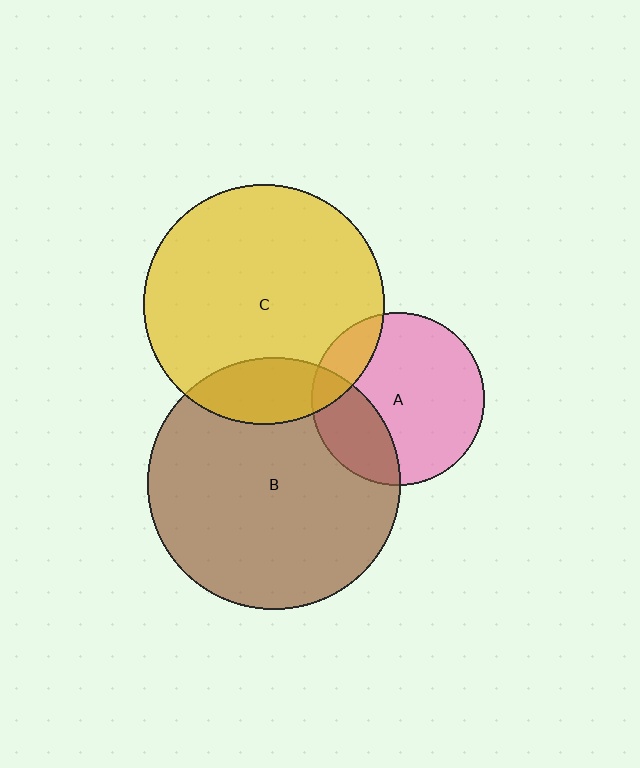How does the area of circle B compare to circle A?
Approximately 2.1 times.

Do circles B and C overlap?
Yes.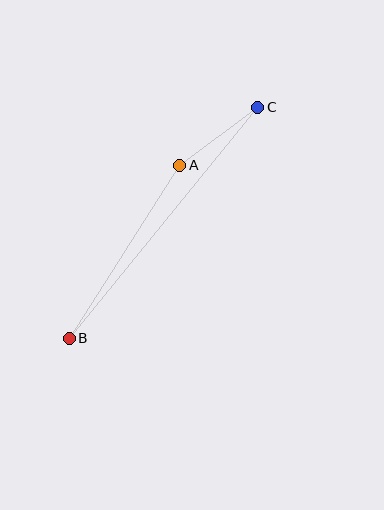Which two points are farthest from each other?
Points B and C are farthest from each other.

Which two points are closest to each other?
Points A and C are closest to each other.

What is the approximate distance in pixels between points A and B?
The distance between A and B is approximately 206 pixels.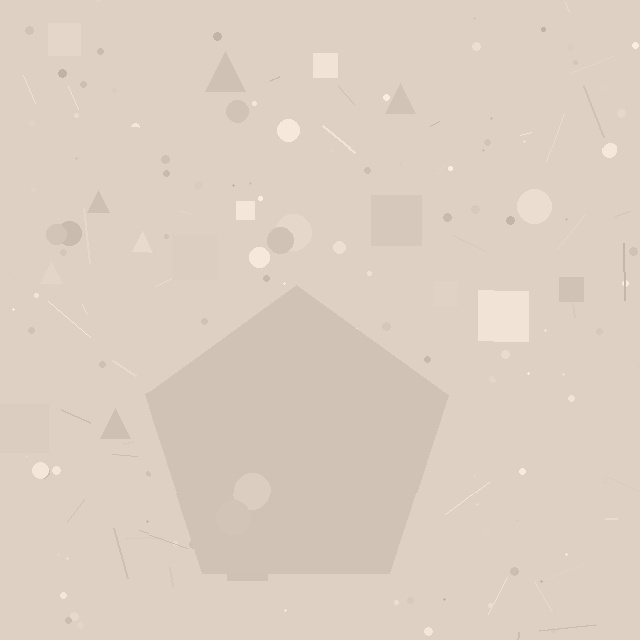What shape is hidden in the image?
A pentagon is hidden in the image.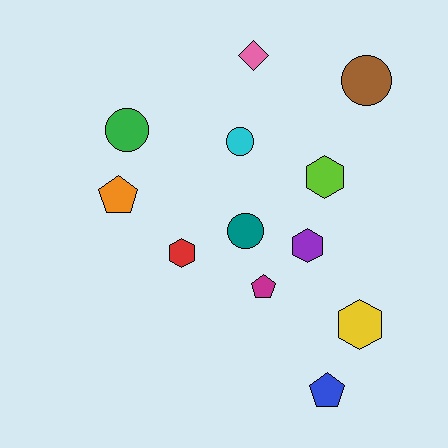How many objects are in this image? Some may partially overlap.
There are 12 objects.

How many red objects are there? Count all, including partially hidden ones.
There is 1 red object.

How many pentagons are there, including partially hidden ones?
There are 3 pentagons.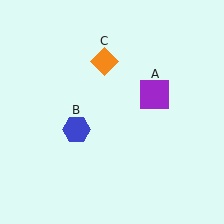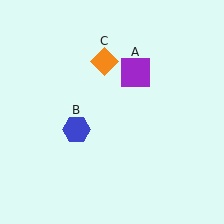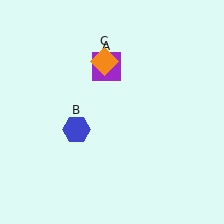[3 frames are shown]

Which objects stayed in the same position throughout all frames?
Blue hexagon (object B) and orange diamond (object C) remained stationary.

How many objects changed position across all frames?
1 object changed position: purple square (object A).